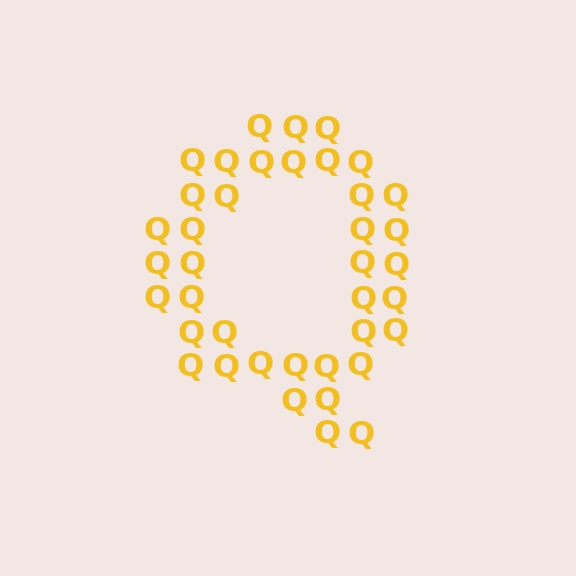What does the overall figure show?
The overall figure shows the letter Q.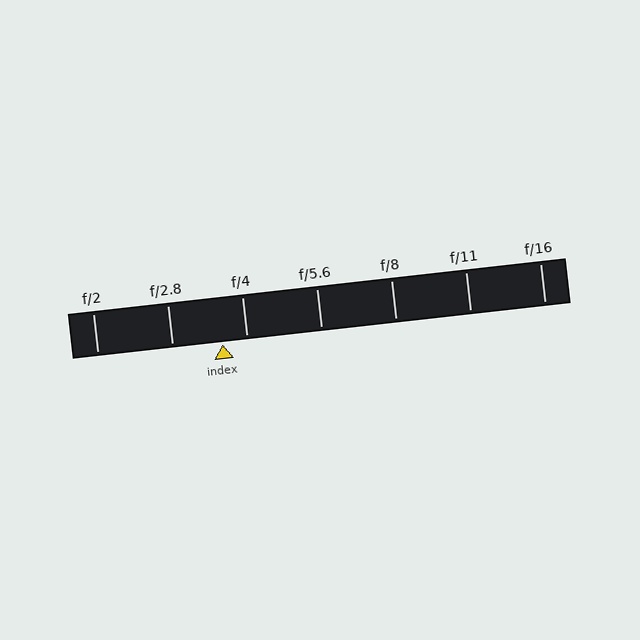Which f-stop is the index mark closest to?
The index mark is closest to f/4.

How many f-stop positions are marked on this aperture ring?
There are 7 f-stop positions marked.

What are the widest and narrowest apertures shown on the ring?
The widest aperture shown is f/2 and the narrowest is f/16.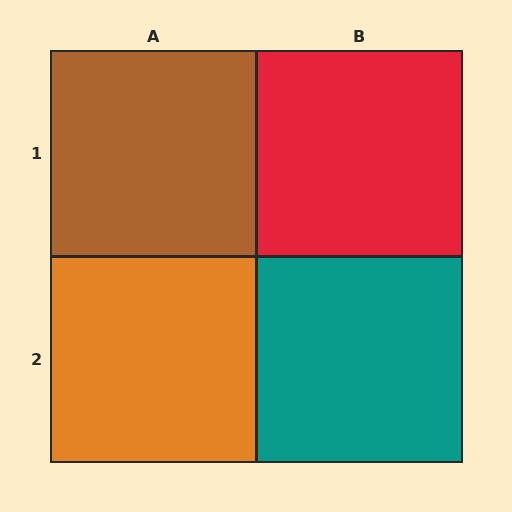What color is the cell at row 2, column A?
Orange.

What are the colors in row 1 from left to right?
Brown, red.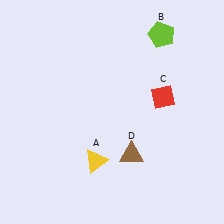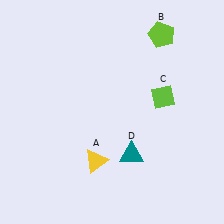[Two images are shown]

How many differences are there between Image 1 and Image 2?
There are 2 differences between the two images.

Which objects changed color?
C changed from red to lime. D changed from brown to teal.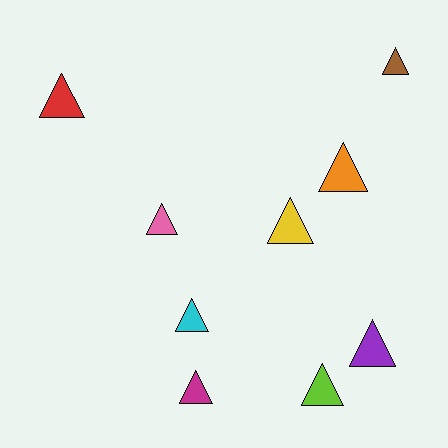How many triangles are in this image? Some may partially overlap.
There are 9 triangles.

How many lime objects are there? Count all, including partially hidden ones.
There is 1 lime object.